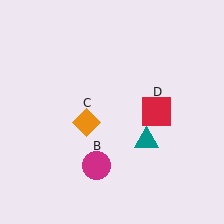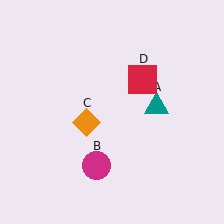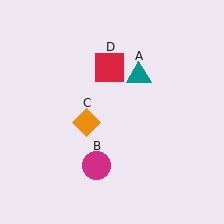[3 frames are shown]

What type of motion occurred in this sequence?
The teal triangle (object A), red square (object D) rotated counterclockwise around the center of the scene.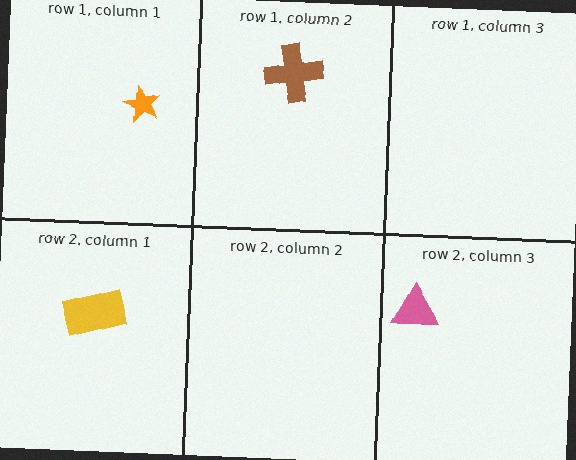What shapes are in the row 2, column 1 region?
The yellow rectangle.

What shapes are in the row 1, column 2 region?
The brown cross.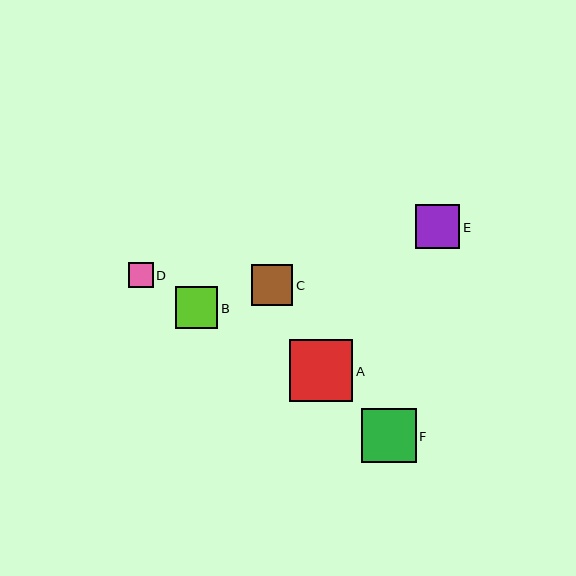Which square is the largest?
Square A is the largest with a size of approximately 63 pixels.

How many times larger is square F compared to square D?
Square F is approximately 2.2 times the size of square D.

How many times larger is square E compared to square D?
Square E is approximately 1.7 times the size of square D.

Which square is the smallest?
Square D is the smallest with a size of approximately 25 pixels.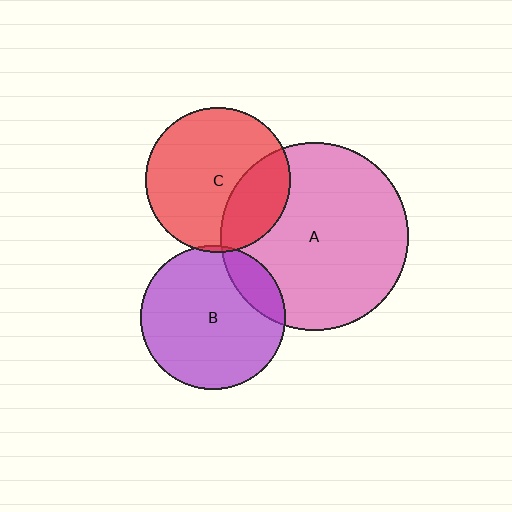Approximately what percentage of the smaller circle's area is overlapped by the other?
Approximately 15%.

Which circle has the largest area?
Circle A (pink).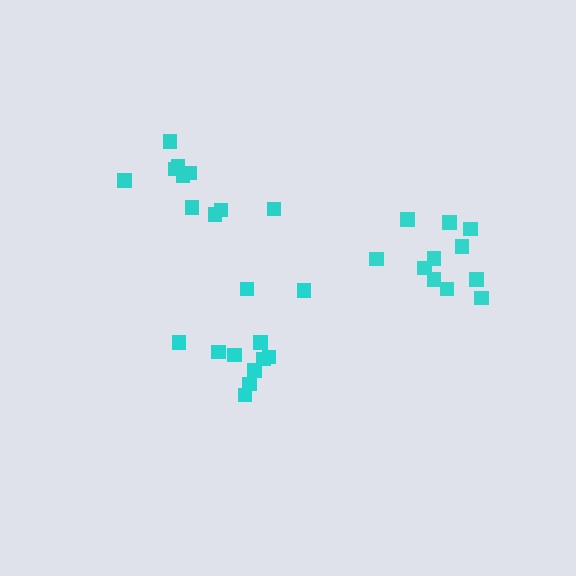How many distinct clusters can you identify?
There are 3 distinct clusters.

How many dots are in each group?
Group 1: 11 dots, Group 2: 10 dots, Group 3: 11 dots (32 total).